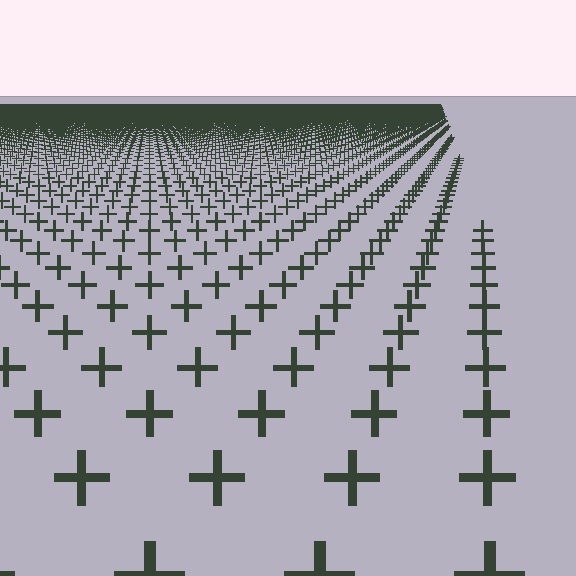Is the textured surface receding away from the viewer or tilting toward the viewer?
The surface is receding away from the viewer. Texture elements get smaller and denser toward the top.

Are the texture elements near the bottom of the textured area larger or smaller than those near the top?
Larger. Near the bottom, elements are closer to the viewer and appear at a bigger on-screen size.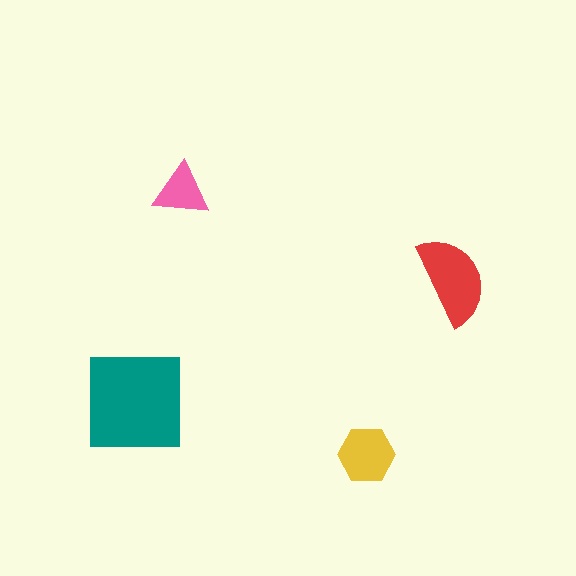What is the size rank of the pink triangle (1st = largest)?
4th.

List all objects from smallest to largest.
The pink triangle, the yellow hexagon, the red semicircle, the teal square.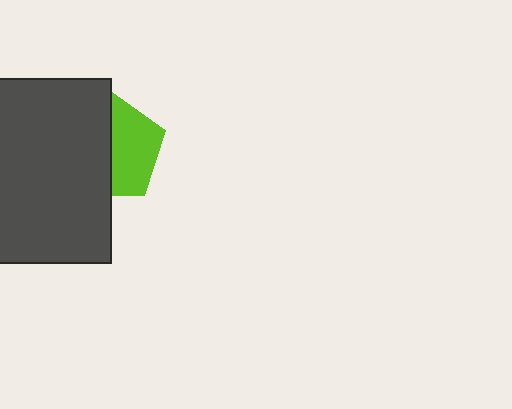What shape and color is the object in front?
The object in front is a dark gray rectangle.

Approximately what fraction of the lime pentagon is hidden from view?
Roughly 52% of the lime pentagon is hidden behind the dark gray rectangle.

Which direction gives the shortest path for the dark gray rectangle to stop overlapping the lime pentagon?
Moving left gives the shortest separation.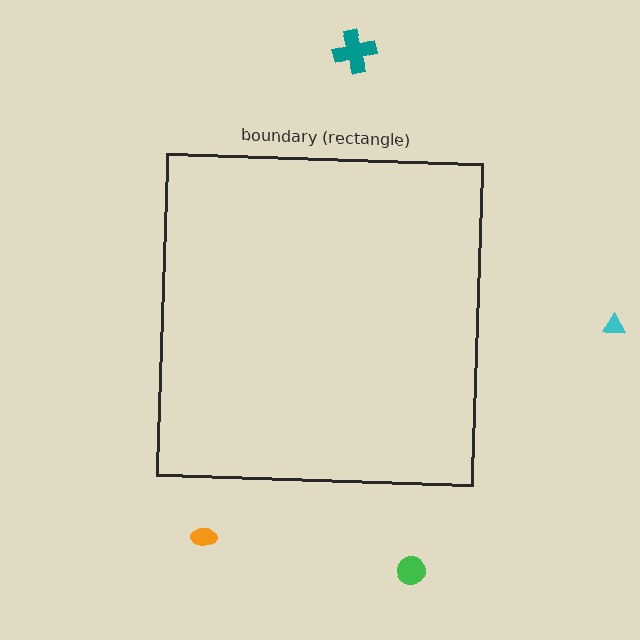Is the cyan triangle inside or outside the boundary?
Outside.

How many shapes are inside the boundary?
0 inside, 4 outside.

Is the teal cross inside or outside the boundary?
Outside.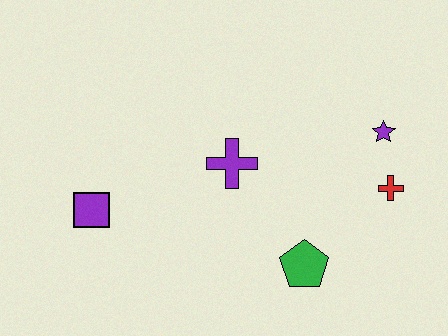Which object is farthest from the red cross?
The purple square is farthest from the red cross.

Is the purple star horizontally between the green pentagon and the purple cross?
No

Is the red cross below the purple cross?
Yes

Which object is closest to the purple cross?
The green pentagon is closest to the purple cross.